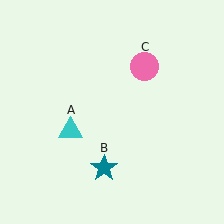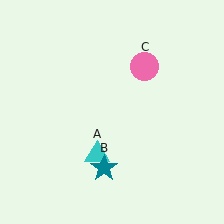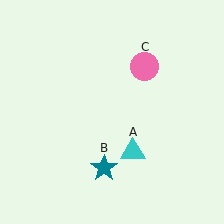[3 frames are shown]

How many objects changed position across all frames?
1 object changed position: cyan triangle (object A).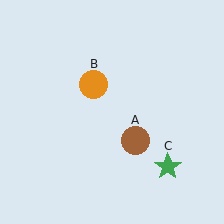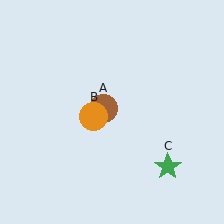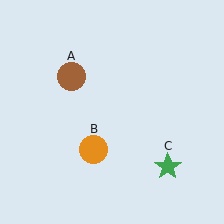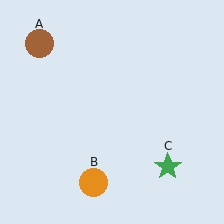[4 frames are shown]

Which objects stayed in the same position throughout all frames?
Green star (object C) remained stationary.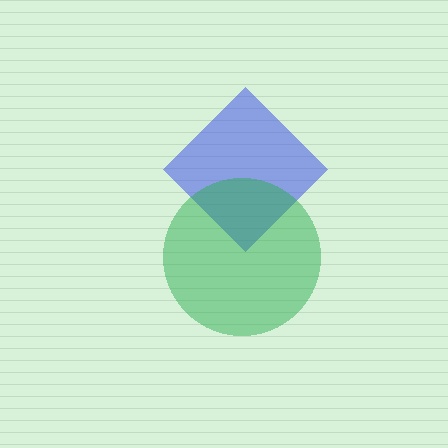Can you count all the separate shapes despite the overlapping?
Yes, there are 2 separate shapes.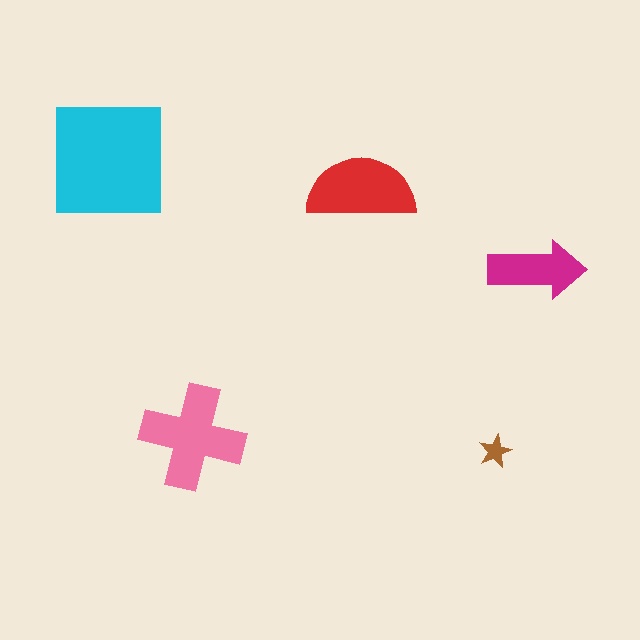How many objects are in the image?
There are 5 objects in the image.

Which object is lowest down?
The brown star is bottommost.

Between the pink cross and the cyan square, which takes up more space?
The cyan square.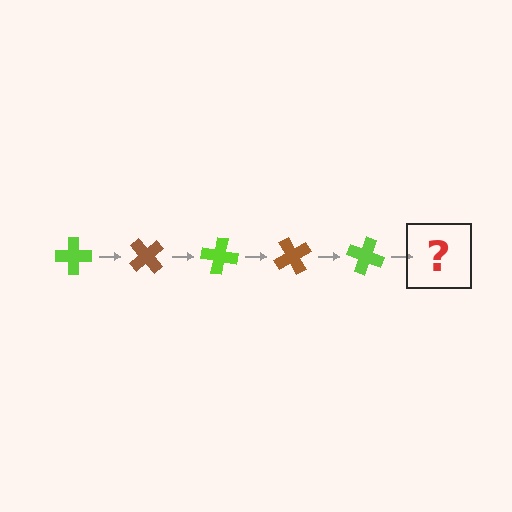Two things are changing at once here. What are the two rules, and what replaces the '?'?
The two rules are that it rotates 50 degrees each step and the color cycles through lime and brown. The '?' should be a brown cross, rotated 250 degrees from the start.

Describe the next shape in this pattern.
It should be a brown cross, rotated 250 degrees from the start.